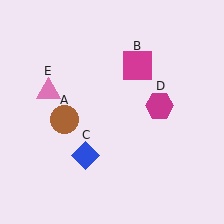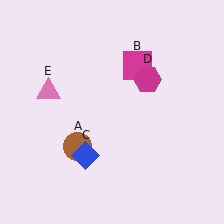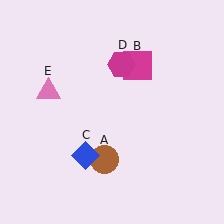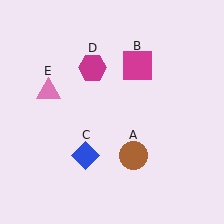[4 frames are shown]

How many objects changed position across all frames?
2 objects changed position: brown circle (object A), magenta hexagon (object D).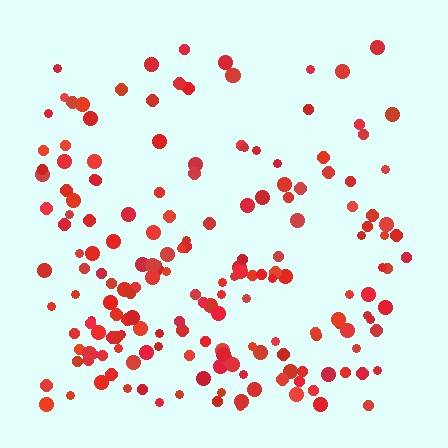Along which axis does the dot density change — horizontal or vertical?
Vertical.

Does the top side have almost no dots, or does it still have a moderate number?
Still a moderate number, just noticeably fewer than the bottom.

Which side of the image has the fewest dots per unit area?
The top.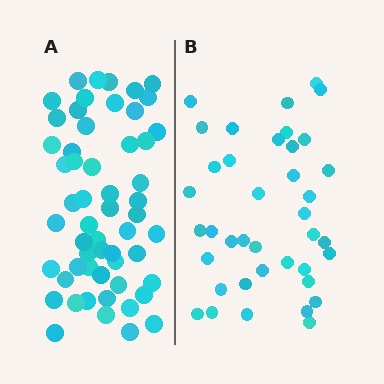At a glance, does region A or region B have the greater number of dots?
Region A (the left region) has more dots.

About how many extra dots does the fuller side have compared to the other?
Region A has approximately 15 more dots than region B.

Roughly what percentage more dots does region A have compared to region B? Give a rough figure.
About 45% more.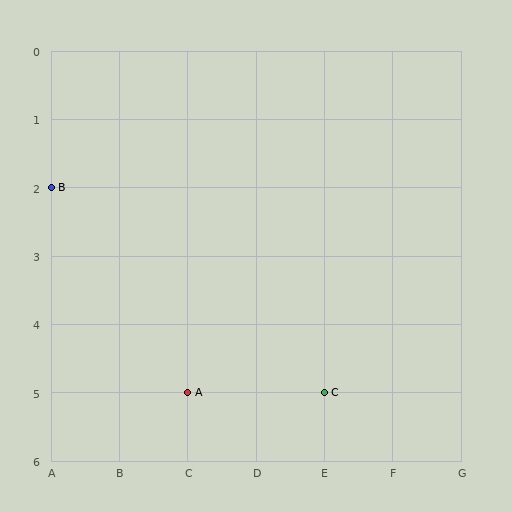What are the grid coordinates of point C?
Point C is at grid coordinates (E, 5).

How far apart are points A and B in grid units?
Points A and B are 2 columns and 3 rows apart (about 3.6 grid units diagonally).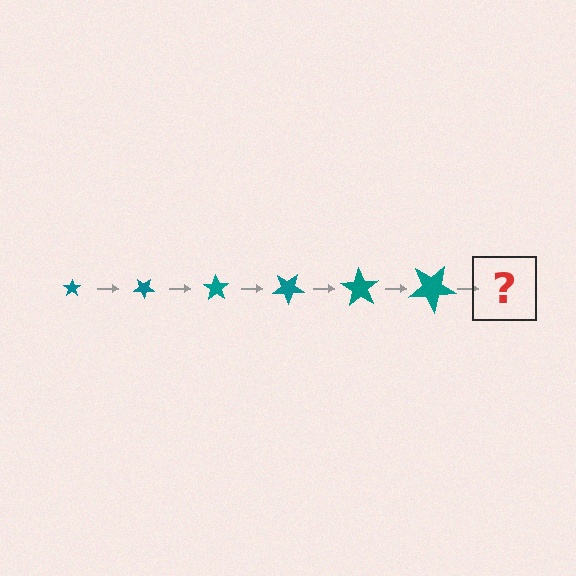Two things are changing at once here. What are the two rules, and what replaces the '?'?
The two rules are that the star grows larger each step and it rotates 35 degrees each step. The '?' should be a star, larger than the previous one and rotated 210 degrees from the start.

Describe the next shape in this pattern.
It should be a star, larger than the previous one and rotated 210 degrees from the start.